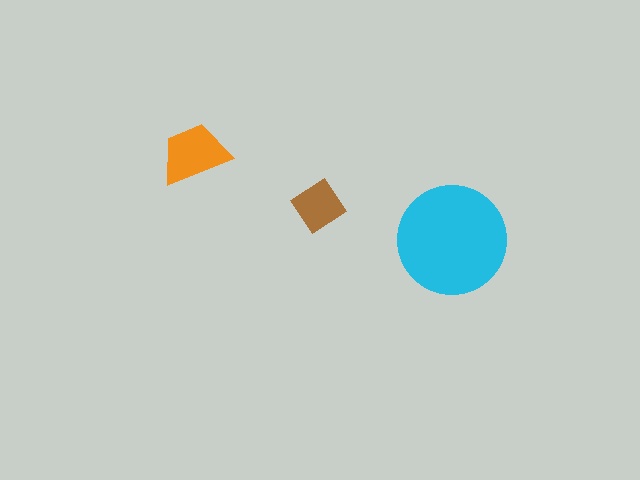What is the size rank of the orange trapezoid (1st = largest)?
2nd.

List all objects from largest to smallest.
The cyan circle, the orange trapezoid, the brown diamond.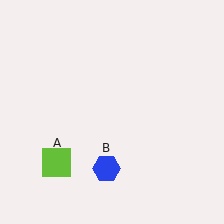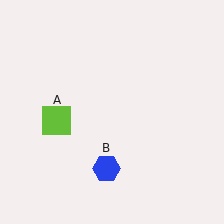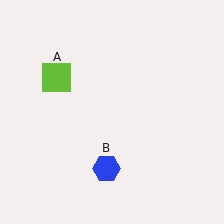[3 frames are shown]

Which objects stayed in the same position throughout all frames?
Blue hexagon (object B) remained stationary.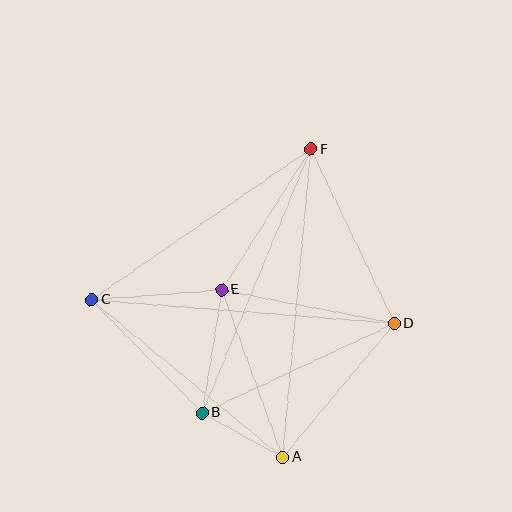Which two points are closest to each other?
Points A and B are closest to each other.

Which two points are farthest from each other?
Points A and F are farthest from each other.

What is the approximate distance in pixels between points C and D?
The distance between C and D is approximately 304 pixels.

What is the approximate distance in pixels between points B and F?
The distance between B and F is approximately 285 pixels.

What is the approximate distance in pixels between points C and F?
The distance between C and F is approximately 266 pixels.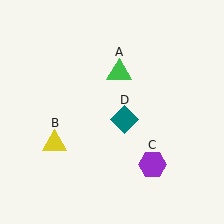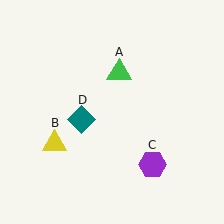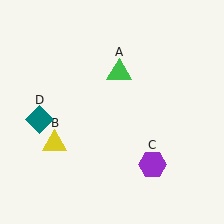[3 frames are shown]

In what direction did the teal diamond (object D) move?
The teal diamond (object D) moved left.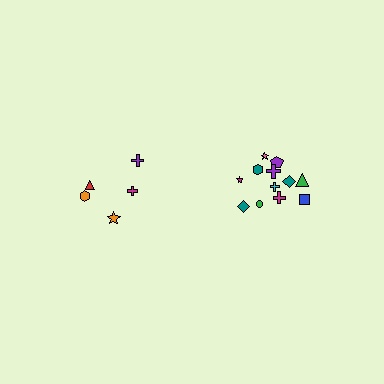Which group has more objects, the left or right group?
The right group.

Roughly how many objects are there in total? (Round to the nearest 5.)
Roughly 15 objects in total.